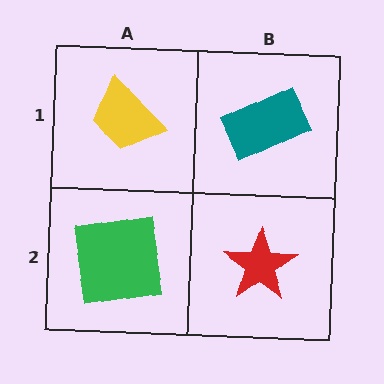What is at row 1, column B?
A teal rectangle.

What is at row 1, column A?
A yellow trapezoid.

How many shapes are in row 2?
2 shapes.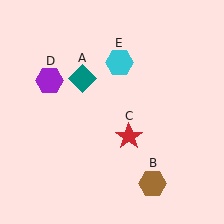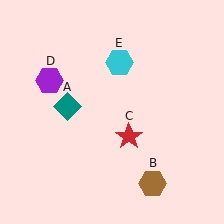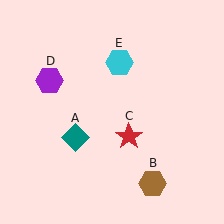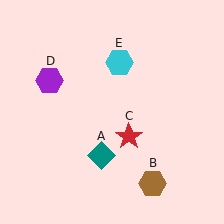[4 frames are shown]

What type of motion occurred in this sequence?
The teal diamond (object A) rotated counterclockwise around the center of the scene.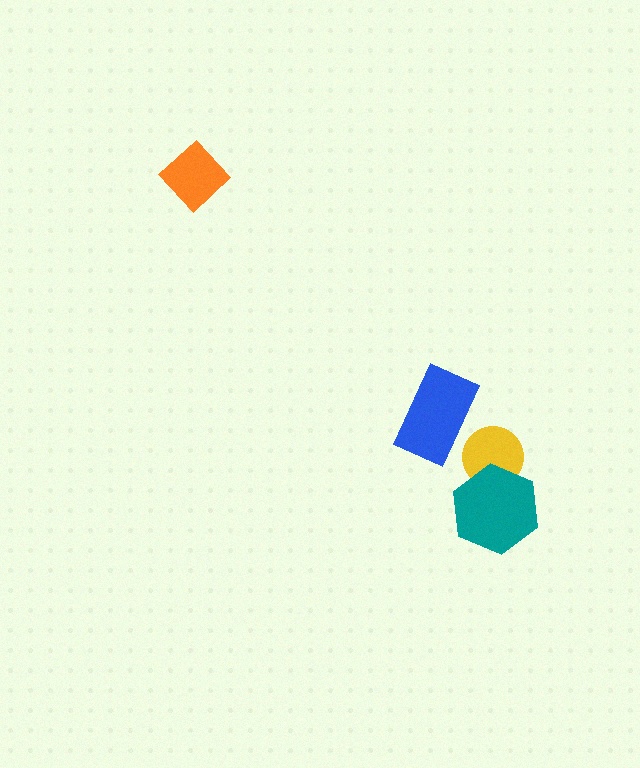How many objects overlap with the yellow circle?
1 object overlaps with the yellow circle.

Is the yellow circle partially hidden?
Yes, it is partially covered by another shape.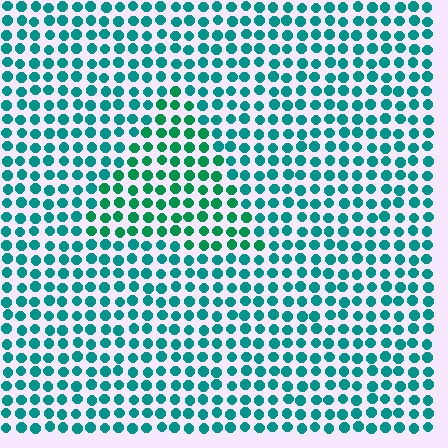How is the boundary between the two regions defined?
The boundary is defined purely by a slight shift in hue (about 26 degrees). Spacing, size, and orientation are identical on both sides.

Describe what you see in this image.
The image is filled with small teal elements in a uniform arrangement. A triangle-shaped region is visible where the elements are tinted to a slightly different hue, forming a subtle color boundary.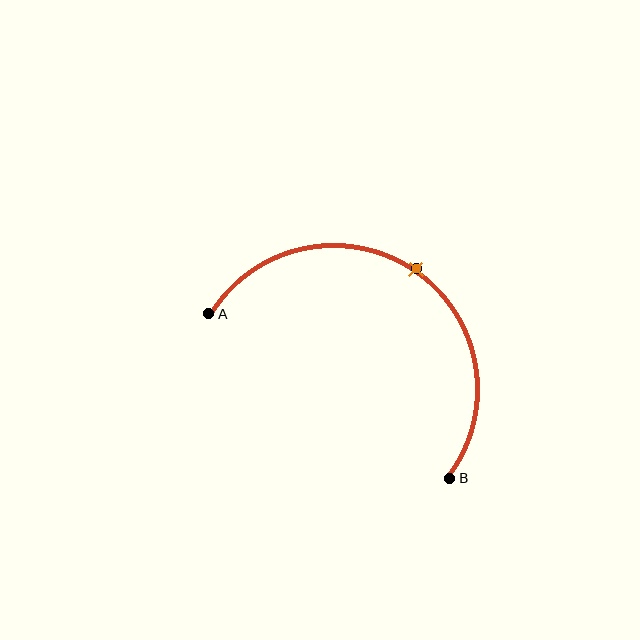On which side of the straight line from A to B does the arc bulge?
The arc bulges above and to the right of the straight line connecting A and B.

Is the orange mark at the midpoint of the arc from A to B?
Yes. The orange mark lies on the arc at equal arc-length from both A and B — it is the arc midpoint.